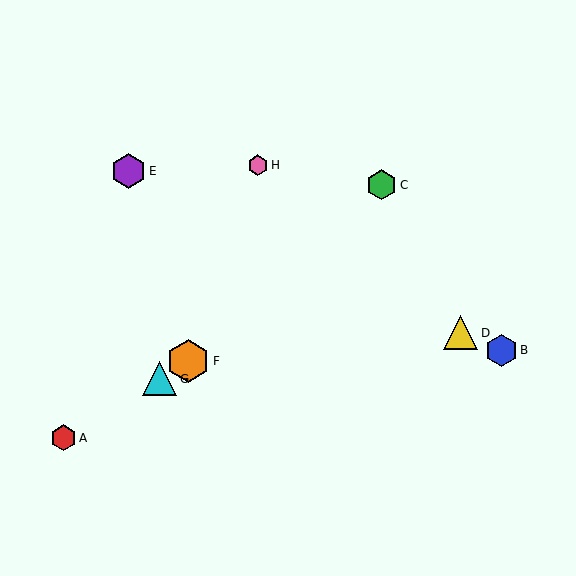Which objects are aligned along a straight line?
Objects A, F, G are aligned along a straight line.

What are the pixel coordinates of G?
Object G is at (160, 379).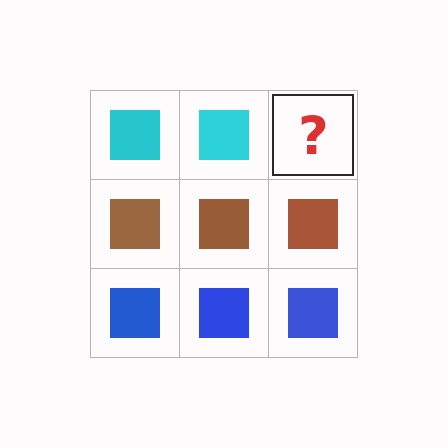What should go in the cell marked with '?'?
The missing cell should contain a cyan square.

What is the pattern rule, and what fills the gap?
The rule is that each row has a consistent color. The gap should be filled with a cyan square.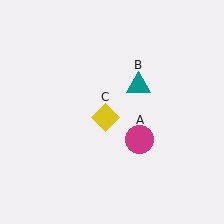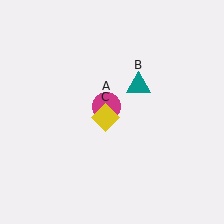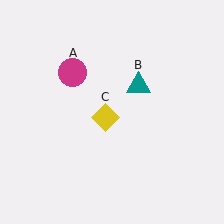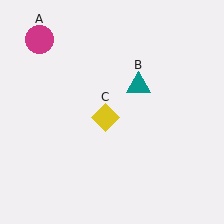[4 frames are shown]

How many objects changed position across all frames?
1 object changed position: magenta circle (object A).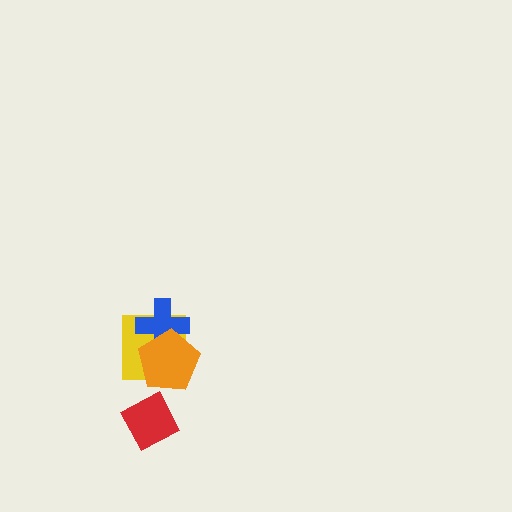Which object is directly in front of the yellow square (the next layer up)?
The blue cross is directly in front of the yellow square.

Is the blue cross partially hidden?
Yes, it is partially covered by another shape.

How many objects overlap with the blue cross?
2 objects overlap with the blue cross.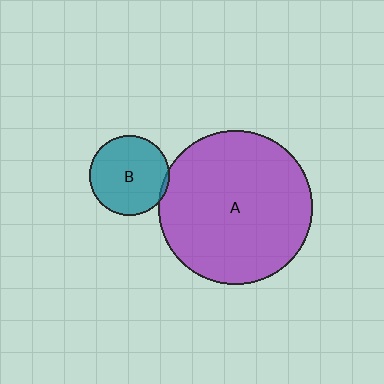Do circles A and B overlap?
Yes.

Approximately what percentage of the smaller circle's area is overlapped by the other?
Approximately 5%.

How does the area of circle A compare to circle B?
Approximately 3.7 times.